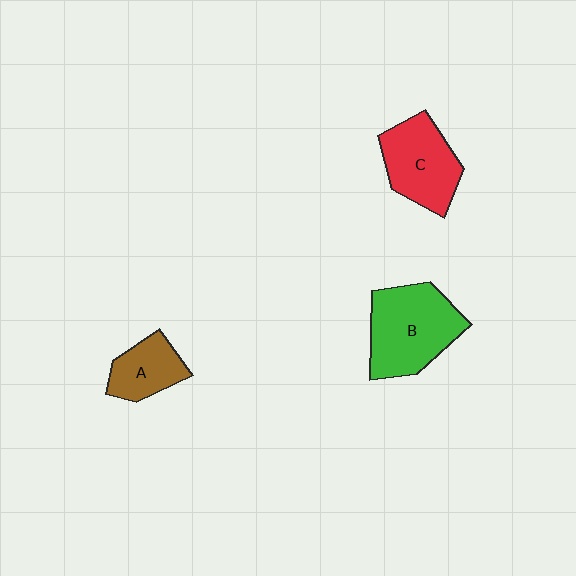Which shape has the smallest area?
Shape A (brown).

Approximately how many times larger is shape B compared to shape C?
Approximately 1.3 times.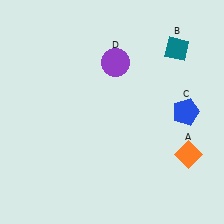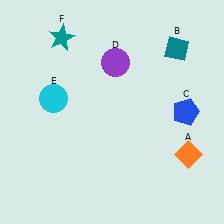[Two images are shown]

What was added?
A cyan circle (E), a teal star (F) were added in Image 2.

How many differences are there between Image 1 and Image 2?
There are 2 differences between the two images.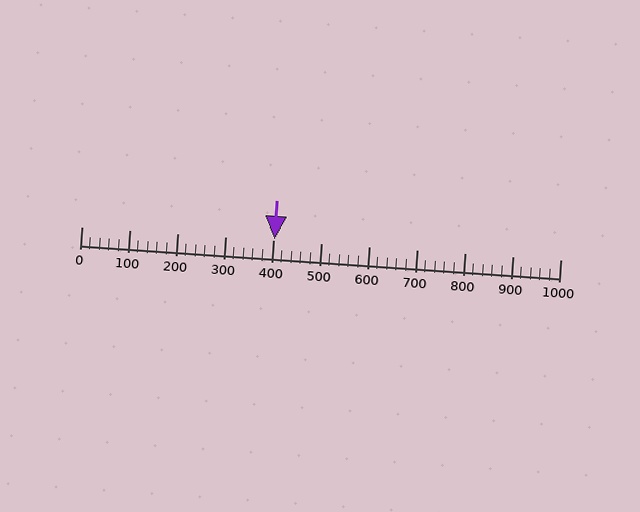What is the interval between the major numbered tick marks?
The major tick marks are spaced 100 units apart.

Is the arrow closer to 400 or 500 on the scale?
The arrow is closer to 400.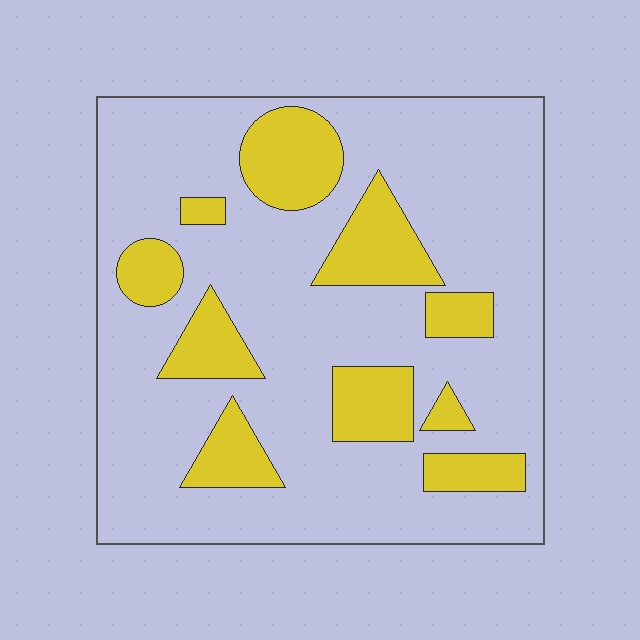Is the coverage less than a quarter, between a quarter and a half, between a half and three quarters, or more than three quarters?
Less than a quarter.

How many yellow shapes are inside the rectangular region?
10.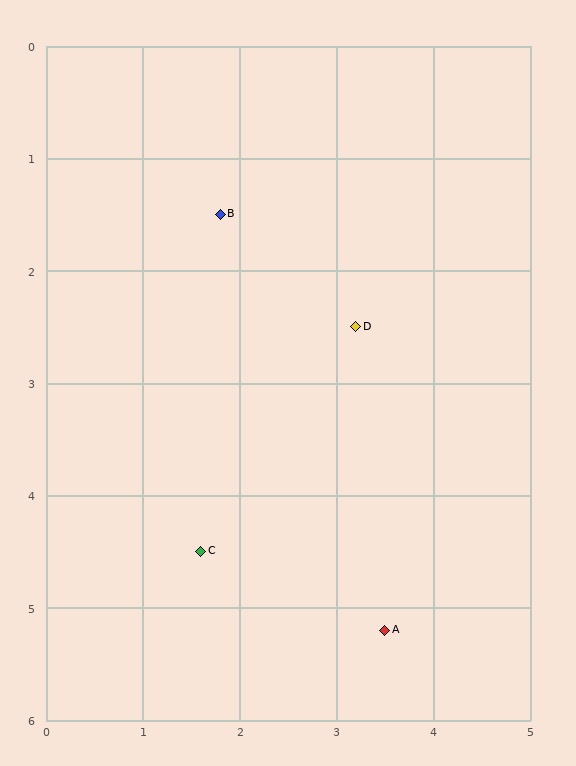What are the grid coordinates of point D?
Point D is at approximately (3.2, 2.5).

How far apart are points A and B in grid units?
Points A and B are about 4.1 grid units apart.